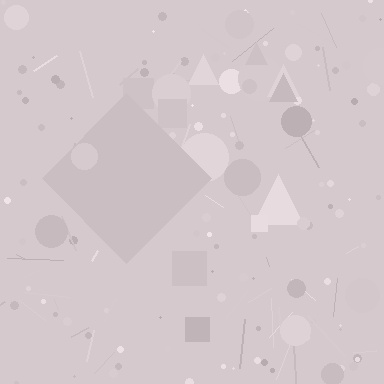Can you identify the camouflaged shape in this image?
The camouflaged shape is a diamond.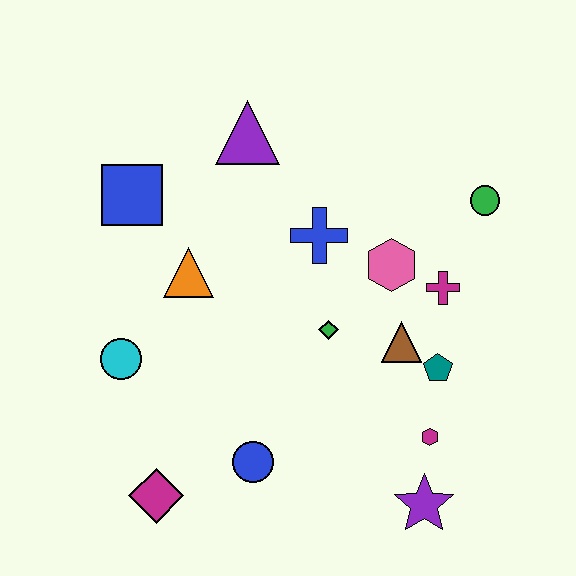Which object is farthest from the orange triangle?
The purple star is farthest from the orange triangle.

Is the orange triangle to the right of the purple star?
No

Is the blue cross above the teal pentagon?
Yes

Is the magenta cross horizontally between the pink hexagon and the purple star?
No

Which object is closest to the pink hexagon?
The magenta cross is closest to the pink hexagon.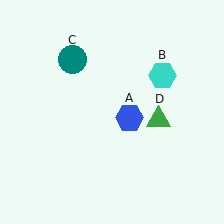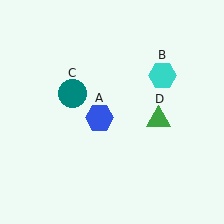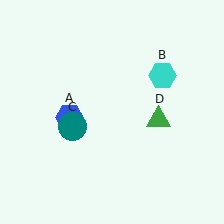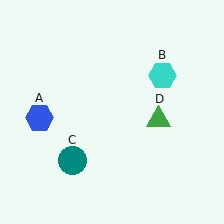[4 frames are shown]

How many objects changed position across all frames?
2 objects changed position: blue hexagon (object A), teal circle (object C).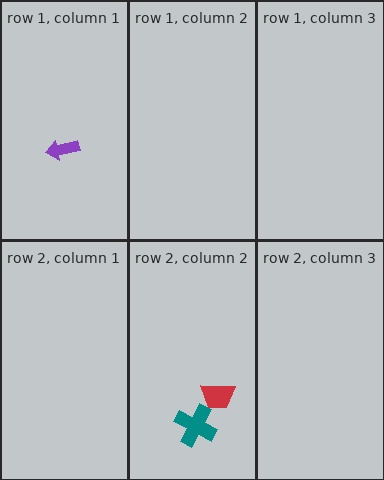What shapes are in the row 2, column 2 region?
The teal cross, the red trapezoid.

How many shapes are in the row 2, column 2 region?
2.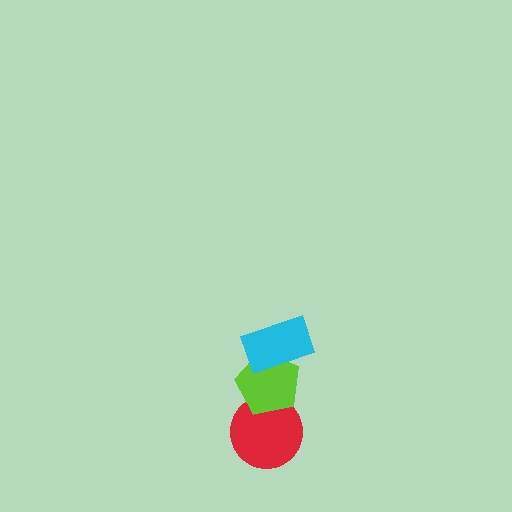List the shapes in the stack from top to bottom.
From top to bottom: the cyan rectangle, the lime pentagon, the red circle.